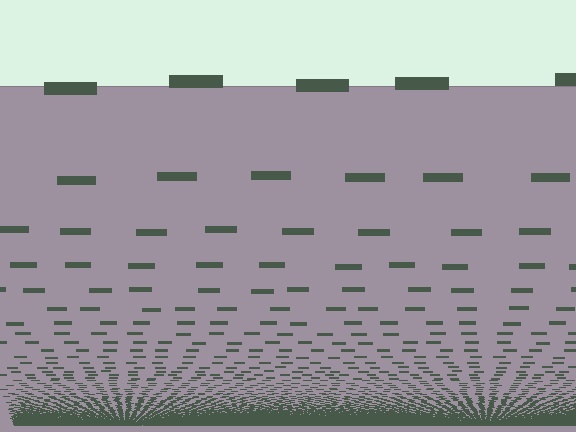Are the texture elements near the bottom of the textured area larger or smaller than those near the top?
Smaller. The gradient is inverted — elements near the bottom are smaller and denser.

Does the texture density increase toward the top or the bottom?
Density increases toward the bottom.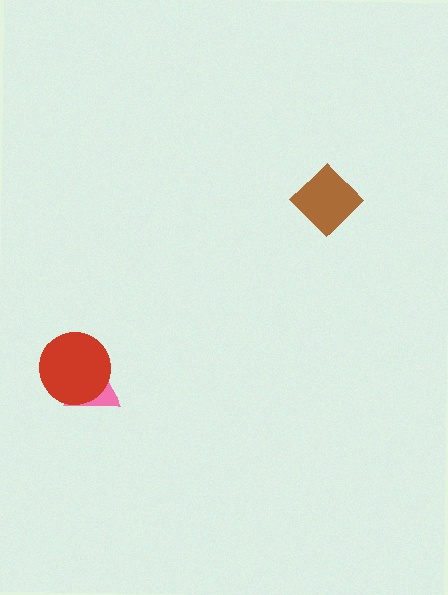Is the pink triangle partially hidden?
Yes, it is partially covered by another shape.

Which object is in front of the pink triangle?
The red circle is in front of the pink triangle.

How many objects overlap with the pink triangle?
1 object overlaps with the pink triangle.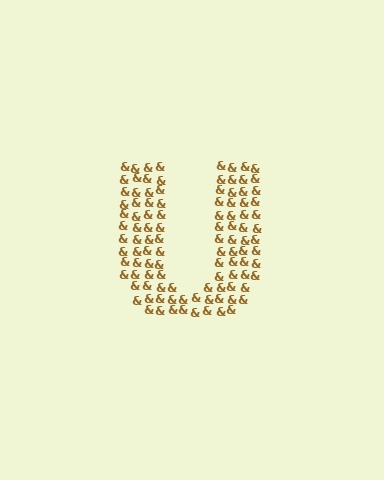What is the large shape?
The large shape is the letter U.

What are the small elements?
The small elements are ampersands.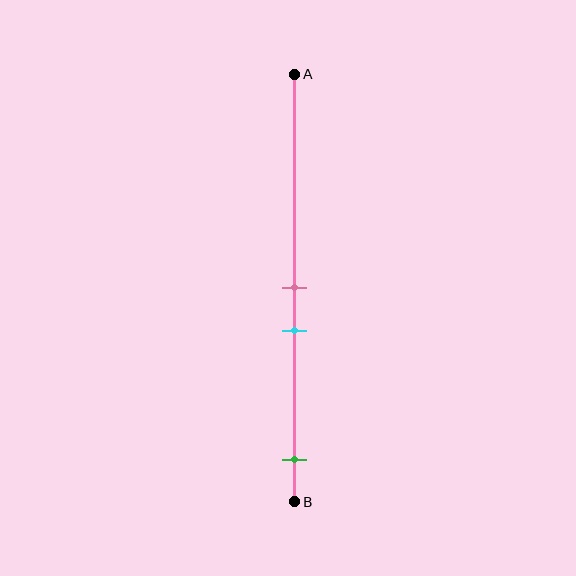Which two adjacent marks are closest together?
The pink and cyan marks are the closest adjacent pair.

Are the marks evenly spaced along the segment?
No, the marks are not evenly spaced.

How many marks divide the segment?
There are 3 marks dividing the segment.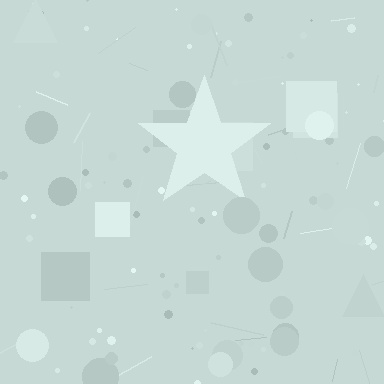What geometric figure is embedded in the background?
A star is embedded in the background.